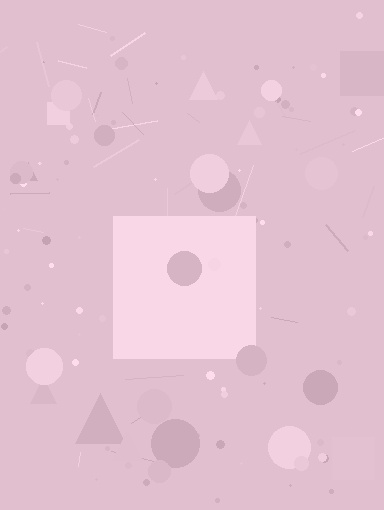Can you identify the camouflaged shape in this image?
The camouflaged shape is a square.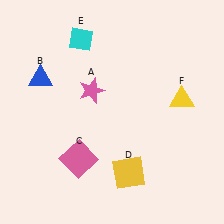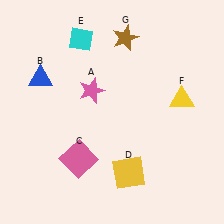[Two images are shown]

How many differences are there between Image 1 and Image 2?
There is 1 difference between the two images.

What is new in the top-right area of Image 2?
A brown star (G) was added in the top-right area of Image 2.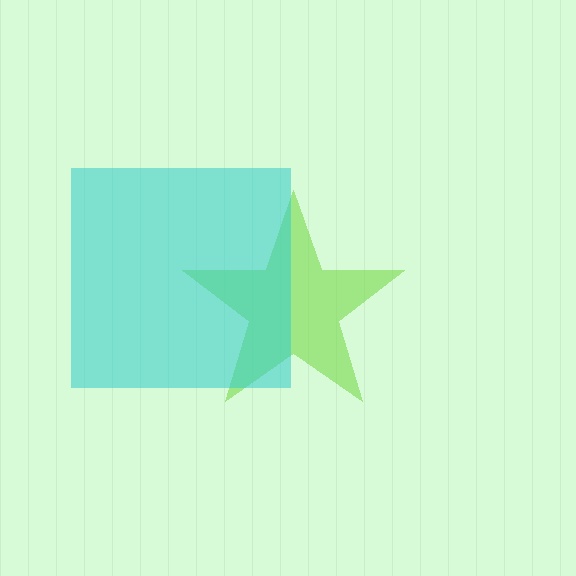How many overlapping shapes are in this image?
There are 2 overlapping shapes in the image.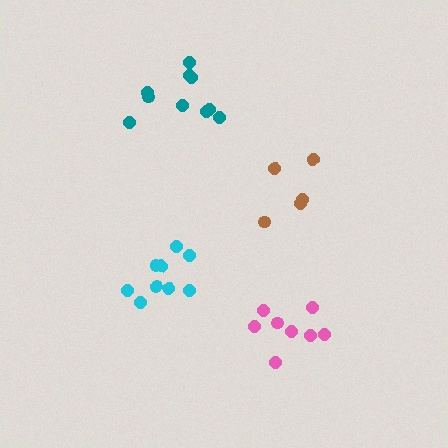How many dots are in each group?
Group 1: 9 dots, Group 2: 10 dots, Group 3: 8 dots, Group 4: 5 dots (32 total).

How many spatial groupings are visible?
There are 4 spatial groupings.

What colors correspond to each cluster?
The clusters are colored: cyan, teal, pink, brown.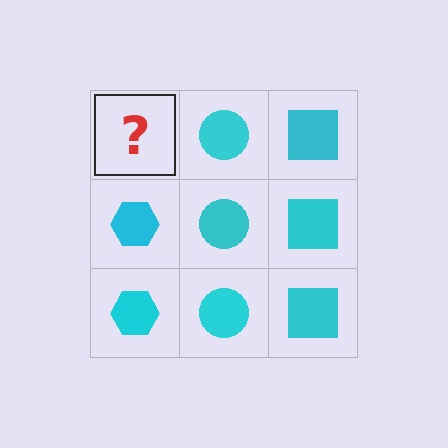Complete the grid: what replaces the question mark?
The question mark should be replaced with a cyan hexagon.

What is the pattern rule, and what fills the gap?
The rule is that each column has a consistent shape. The gap should be filled with a cyan hexagon.